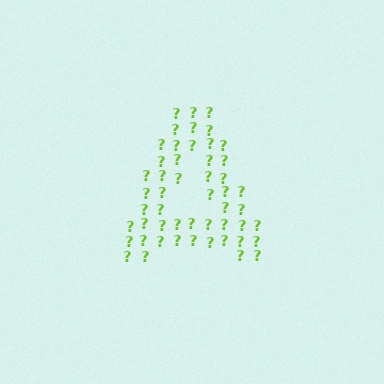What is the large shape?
The large shape is the letter A.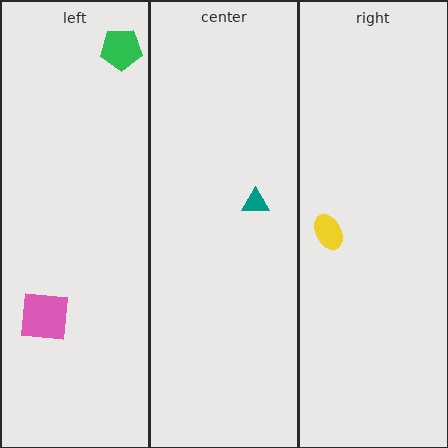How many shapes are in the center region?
1.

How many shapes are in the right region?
1.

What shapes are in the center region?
The teal triangle.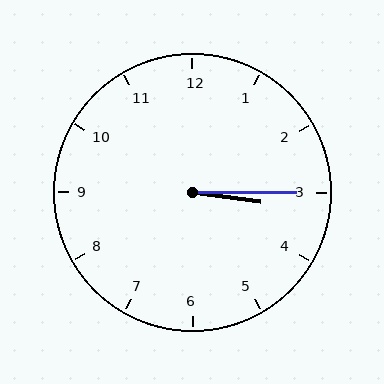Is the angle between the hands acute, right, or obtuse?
It is acute.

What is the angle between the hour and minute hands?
Approximately 8 degrees.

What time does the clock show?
3:15.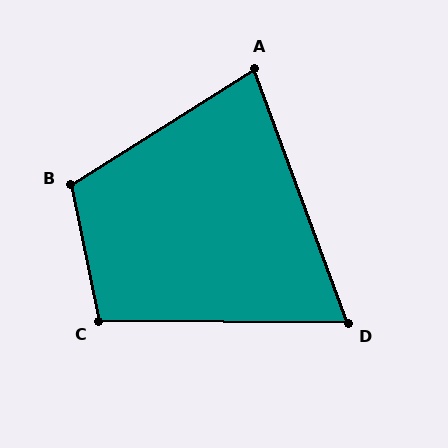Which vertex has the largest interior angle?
B, at approximately 110 degrees.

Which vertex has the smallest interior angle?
D, at approximately 70 degrees.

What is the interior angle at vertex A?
Approximately 78 degrees (acute).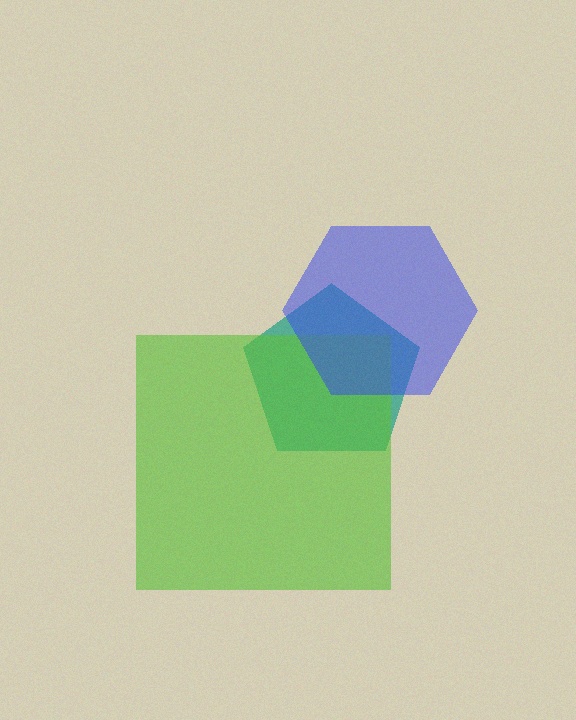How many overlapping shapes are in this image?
There are 3 overlapping shapes in the image.